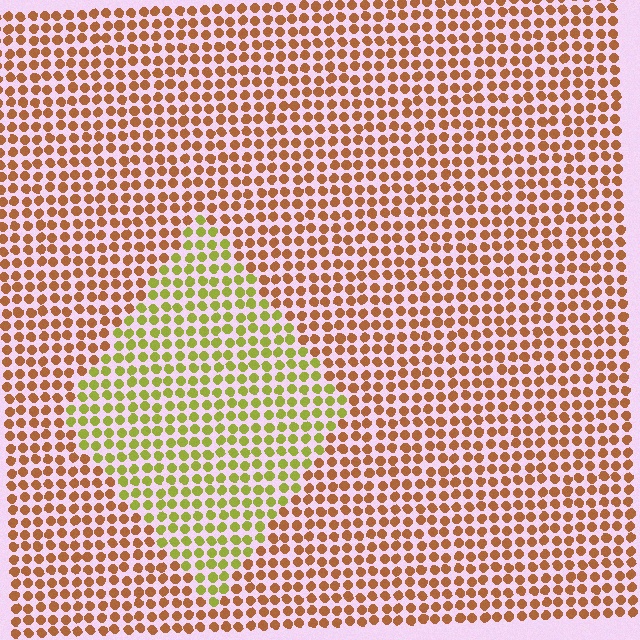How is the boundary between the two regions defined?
The boundary is defined purely by a slight shift in hue (about 50 degrees). Spacing, size, and orientation are identical on both sides.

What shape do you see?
I see a diamond.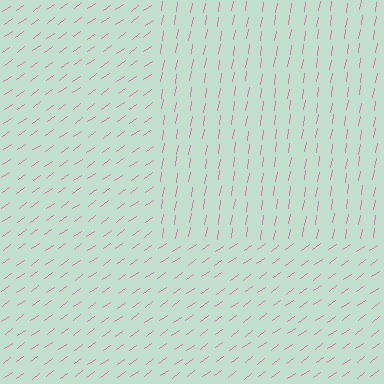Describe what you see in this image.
The image is filled with small pink line segments. A rectangle region in the image has lines oriented differently from the surrounding lines, creating a visible texture boundary.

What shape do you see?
I see a rectangle.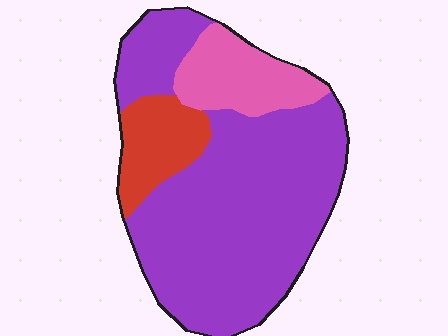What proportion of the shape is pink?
Pink covers roughly 15% of the shape.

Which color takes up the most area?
Purple, at roughly 70%.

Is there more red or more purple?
Purple.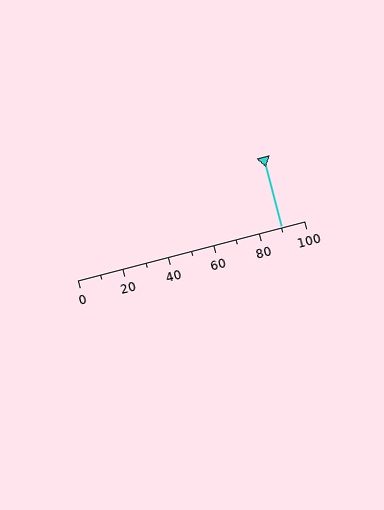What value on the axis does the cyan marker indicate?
The marker indicates approximately 90.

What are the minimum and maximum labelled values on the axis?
The axis runs from 0 to 100.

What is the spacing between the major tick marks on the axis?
The major ticks are spaced 20 apart.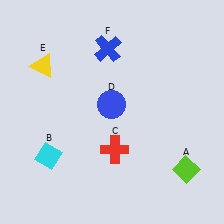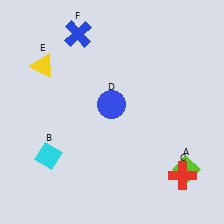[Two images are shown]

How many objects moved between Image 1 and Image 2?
2 objects moved between the two images.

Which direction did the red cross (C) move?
The red cross (C) moved right.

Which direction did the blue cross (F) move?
The blue cross (F) moved left.